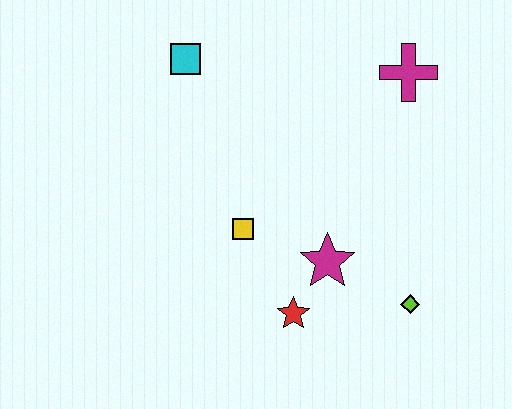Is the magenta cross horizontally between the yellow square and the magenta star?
No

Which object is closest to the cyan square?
The yellow square is closest to the cyan square.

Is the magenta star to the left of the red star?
No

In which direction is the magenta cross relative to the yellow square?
The magenta cross is to the right of the yellow square.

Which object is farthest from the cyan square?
The lime diamond is farthest from the cyan square.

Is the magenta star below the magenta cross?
Yes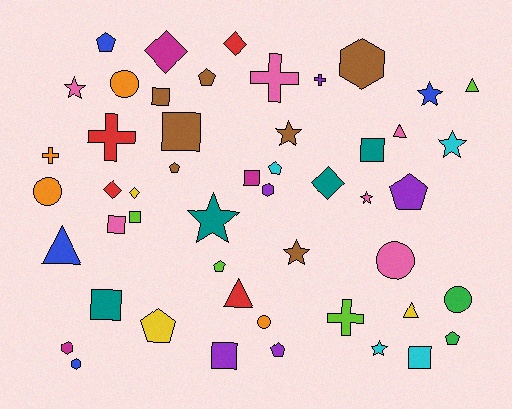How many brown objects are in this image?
There are 7 brown objects.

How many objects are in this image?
There are 50 objects.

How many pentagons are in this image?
There are 9 pentagons.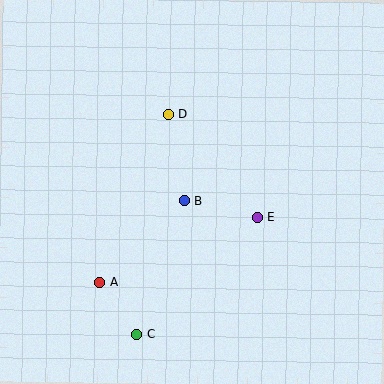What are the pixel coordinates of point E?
Point E is at (257, 217).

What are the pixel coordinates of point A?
Point A is at (100, 282).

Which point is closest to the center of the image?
Point B at (184, 201) is closest to the center.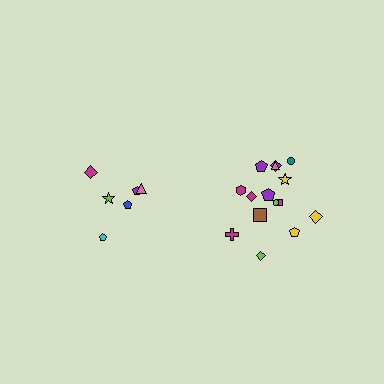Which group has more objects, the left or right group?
The right group.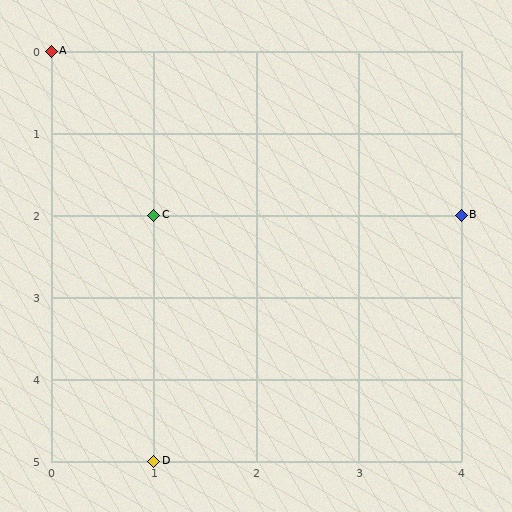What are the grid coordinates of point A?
Point A is at grid coordinates (0, 0).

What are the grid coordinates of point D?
Point D is at grid coordinates (1, 5).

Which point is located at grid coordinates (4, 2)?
Point B is at (4, 2).